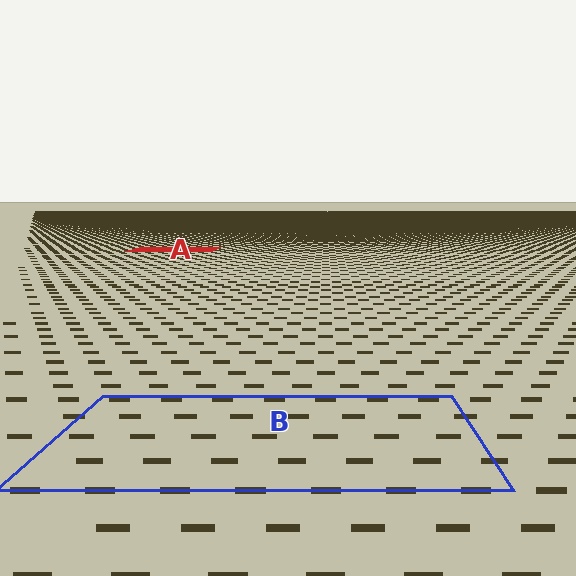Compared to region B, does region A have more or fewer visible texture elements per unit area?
Region A has more texture elements per unit area — they are packed more densely because it is farther away.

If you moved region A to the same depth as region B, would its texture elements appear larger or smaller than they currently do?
They would appear larger. At a closer depth, the same texture elements are projected at a bigger on-screen size.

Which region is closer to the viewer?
Region B is closer. The texture elements there are larger and more spread out.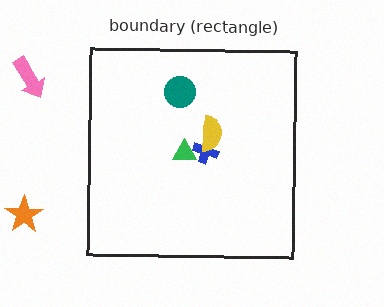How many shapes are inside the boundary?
4 inside, 2 outside.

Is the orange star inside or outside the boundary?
Outside.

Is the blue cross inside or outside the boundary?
Inside.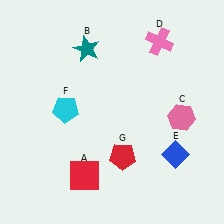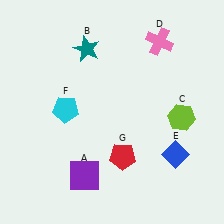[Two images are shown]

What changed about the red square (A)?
In Image 1, A is red. In Image 2, it changed to purple.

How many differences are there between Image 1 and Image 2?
There are 2 differences between the two images.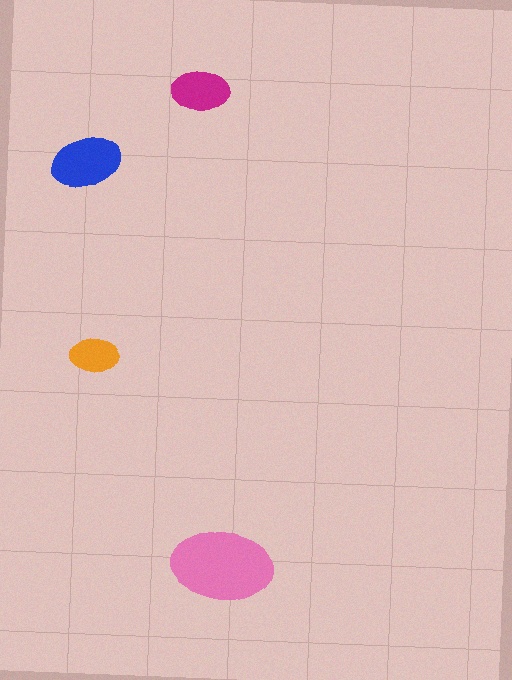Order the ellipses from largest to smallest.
the pink one, the blue one, the magenta one, the orange one.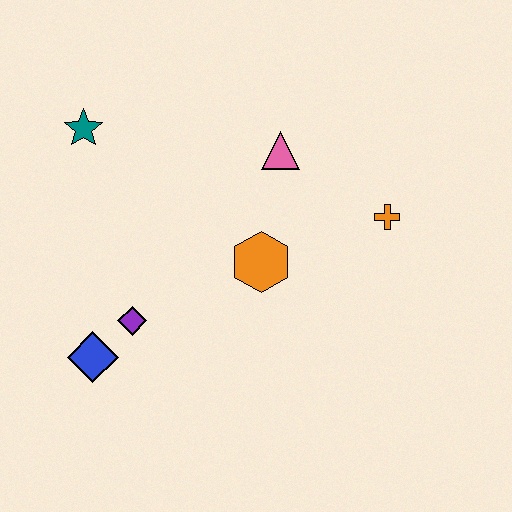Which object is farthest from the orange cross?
The blue diamond is farthest from the orange cross.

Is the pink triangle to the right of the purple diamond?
Yes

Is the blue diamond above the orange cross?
No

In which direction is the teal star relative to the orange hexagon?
The teal star is to the left of the orange hexagon.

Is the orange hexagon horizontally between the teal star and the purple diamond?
No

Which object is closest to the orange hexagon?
The pink triangle is closest to the orange hexagon.